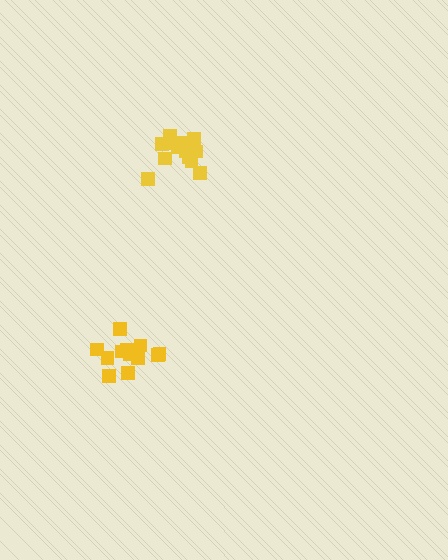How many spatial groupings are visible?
There are 2 spatial groupings.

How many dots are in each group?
Group 1: 14 dots, Group 2: 14 dots (28 total).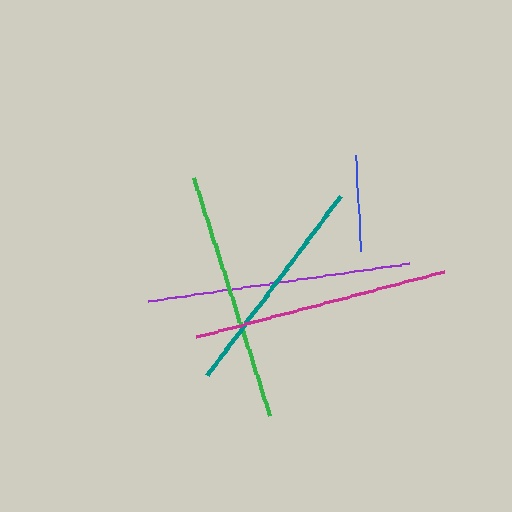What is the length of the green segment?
The green segment is approximately 249 pixels long.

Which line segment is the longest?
The purple line is the longest at approximately 264 pixels.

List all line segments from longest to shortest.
From longest to shortest: purple, magenta, green, teal, blue.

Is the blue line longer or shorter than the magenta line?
The magenta line is longer than the blue line.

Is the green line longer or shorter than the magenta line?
The magenta line is longer than the green line.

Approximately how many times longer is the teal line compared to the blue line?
The teal line is approximately 2.3 times the length of the blue line.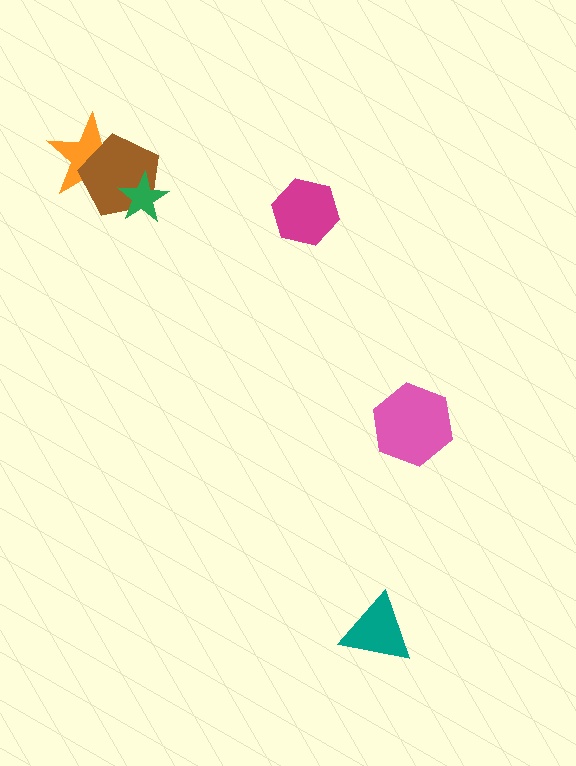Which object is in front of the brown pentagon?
The green star is in front of the brown pentagon.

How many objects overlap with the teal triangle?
0 objects overlap with the teal triangle.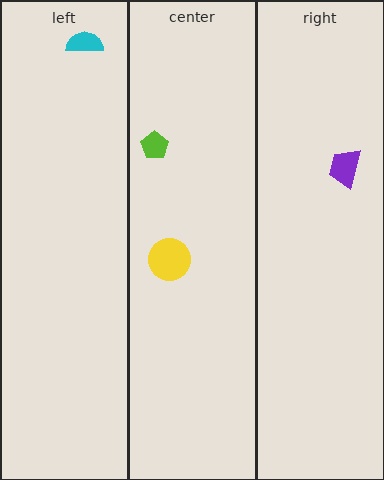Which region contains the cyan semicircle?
The left region.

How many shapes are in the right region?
1.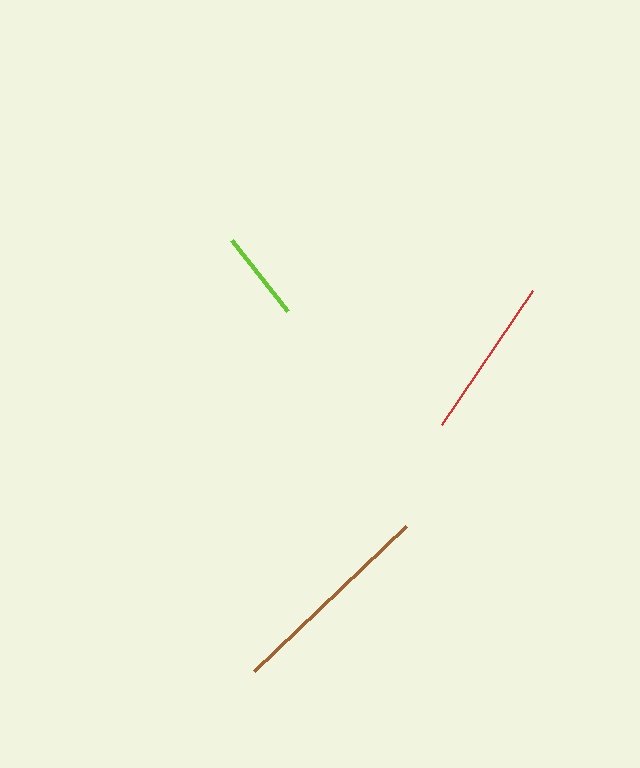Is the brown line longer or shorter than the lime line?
The brown line is longer than the lime line.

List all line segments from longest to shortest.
From longest to shortest: brown, red, lime.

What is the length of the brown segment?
The brown segment is approximately 211 pixels long.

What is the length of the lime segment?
The lime segment is approximately 91 pixels long.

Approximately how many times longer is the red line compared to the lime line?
The red line is approximately 1.8 times the length of the lime line.